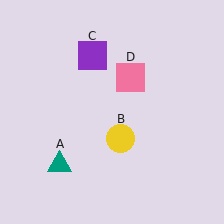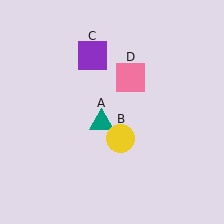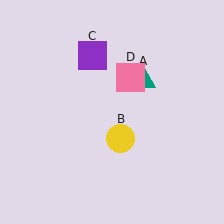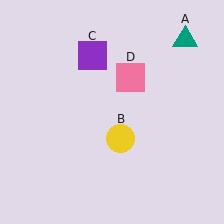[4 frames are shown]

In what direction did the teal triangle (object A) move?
The teal triangle (object A) moved up and to the right.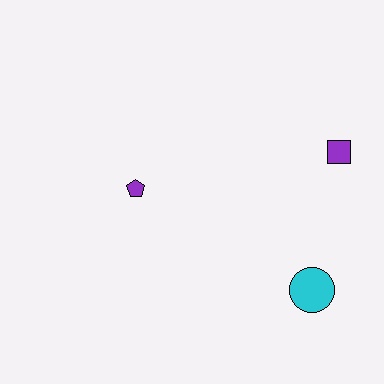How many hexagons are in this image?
There are no hexagons.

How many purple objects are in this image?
There are 2 purple objects.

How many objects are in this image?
There are 3 objects.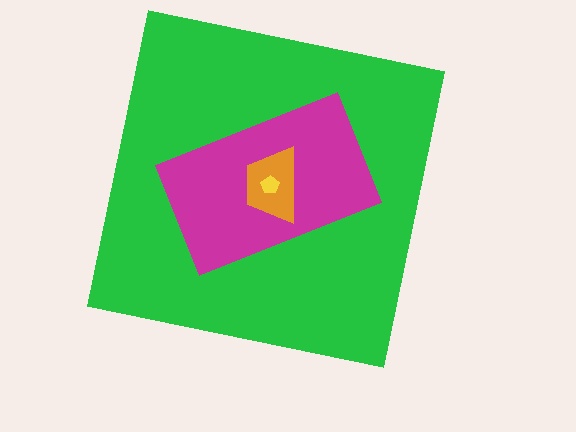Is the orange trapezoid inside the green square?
Yes.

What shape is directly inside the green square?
The magenta rectangle.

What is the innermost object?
The yellow pentagon.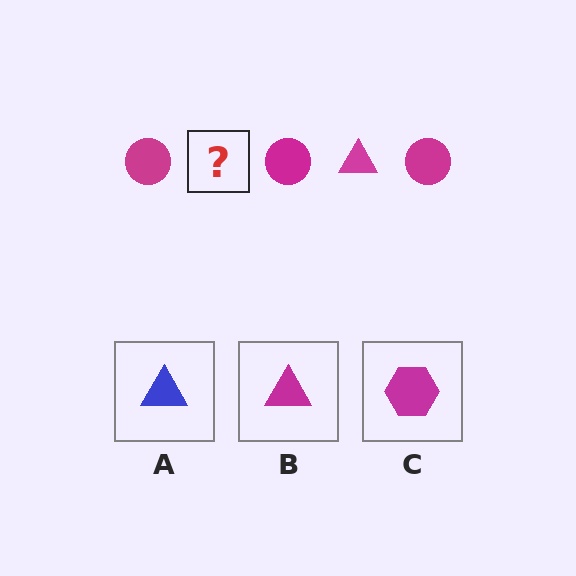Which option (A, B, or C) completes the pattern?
B.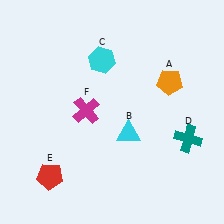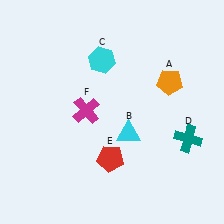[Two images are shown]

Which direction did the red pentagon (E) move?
The red pentagon (E) moved right.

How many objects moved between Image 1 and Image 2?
1 object moved between the two images.